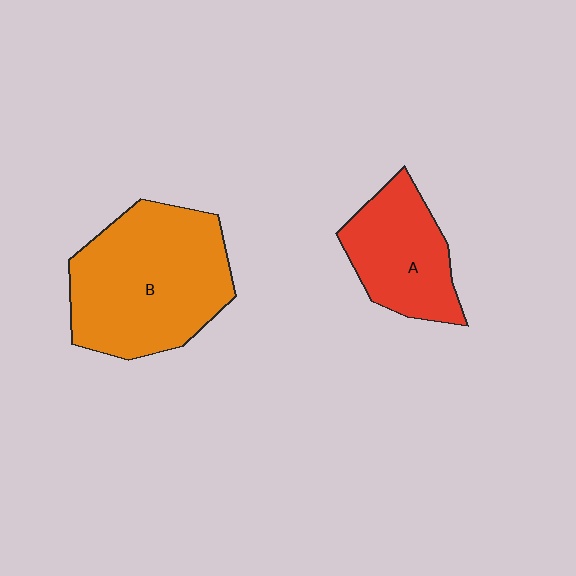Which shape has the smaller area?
Shape A (red).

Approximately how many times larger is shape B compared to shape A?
Approximately 1.7 times.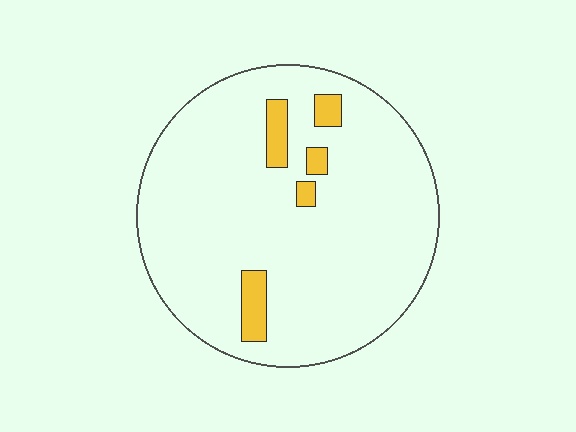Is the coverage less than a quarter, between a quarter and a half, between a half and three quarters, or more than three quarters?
Less than a quarter.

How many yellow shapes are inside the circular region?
5.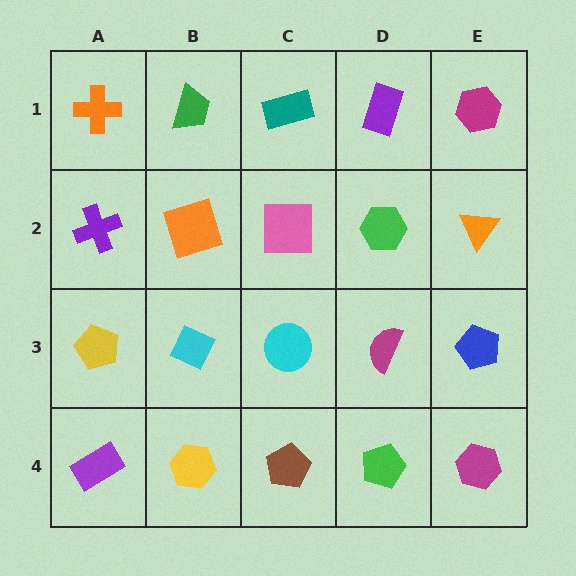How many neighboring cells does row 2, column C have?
4.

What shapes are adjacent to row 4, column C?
A cyan circle (row 3, column C), a yellow hexagon (row 4, column B), a green pentagon (row 4, column D).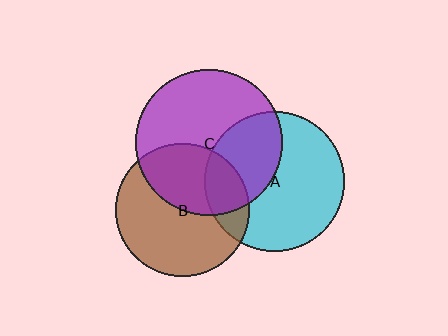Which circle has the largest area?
Circle C (purple).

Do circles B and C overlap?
Yes.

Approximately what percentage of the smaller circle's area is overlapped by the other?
Approximately 40%.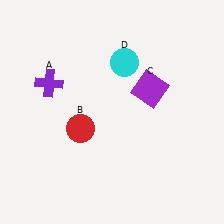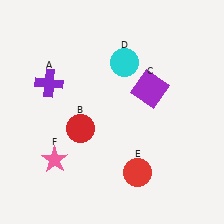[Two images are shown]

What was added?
A red circle (E), a pink star (F) were added in Image 2.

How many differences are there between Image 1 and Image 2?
There are 2 differences between the two images.